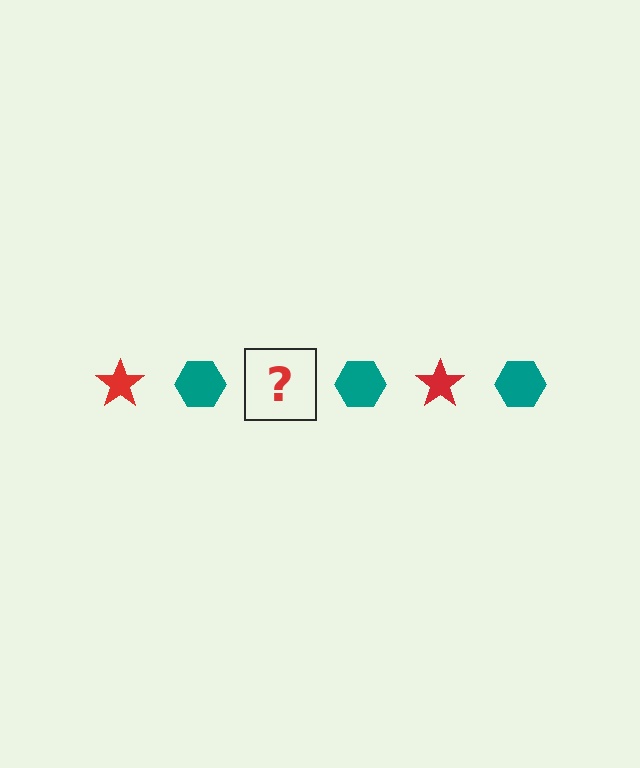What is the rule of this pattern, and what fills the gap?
The rule is that the pattern alternates between red star and teal hexagon. The gap should be filled with a red star.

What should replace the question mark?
The question mark should be replaced with a red star.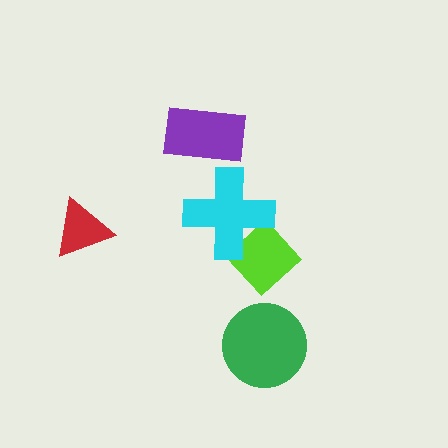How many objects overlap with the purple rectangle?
0 objects overlap with the purple rectangle.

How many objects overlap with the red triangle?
0 objects overlap with the red triangle.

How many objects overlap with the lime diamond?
1 object overlaps with the lime diamond.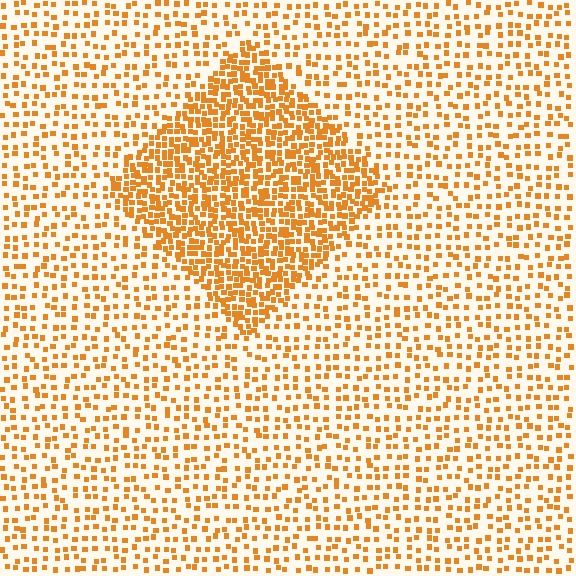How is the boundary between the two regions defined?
The boundary is defined by a change in element density (approximately 2.4x ratio). All elements are the same color, size, and shape.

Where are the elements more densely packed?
The elements are more densely packed inside the diamond boundary.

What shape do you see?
I see a diamond.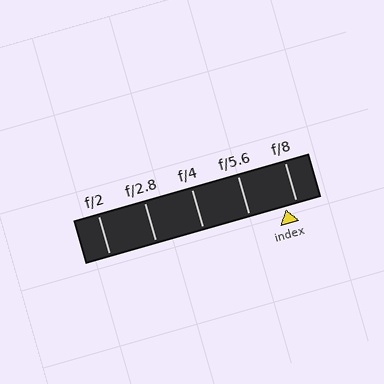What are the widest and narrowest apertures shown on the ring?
The widest aperture shown is f/2 and the narrowest is f/8.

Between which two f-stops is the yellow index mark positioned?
The index mark is between f/5.6 and f/8.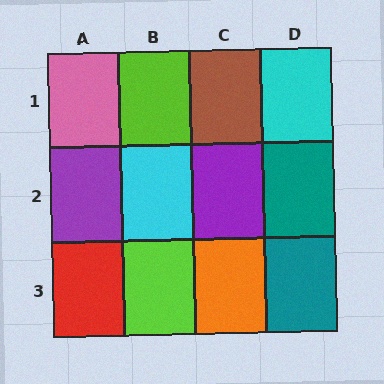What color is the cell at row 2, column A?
Purple.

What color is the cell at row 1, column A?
Pink.